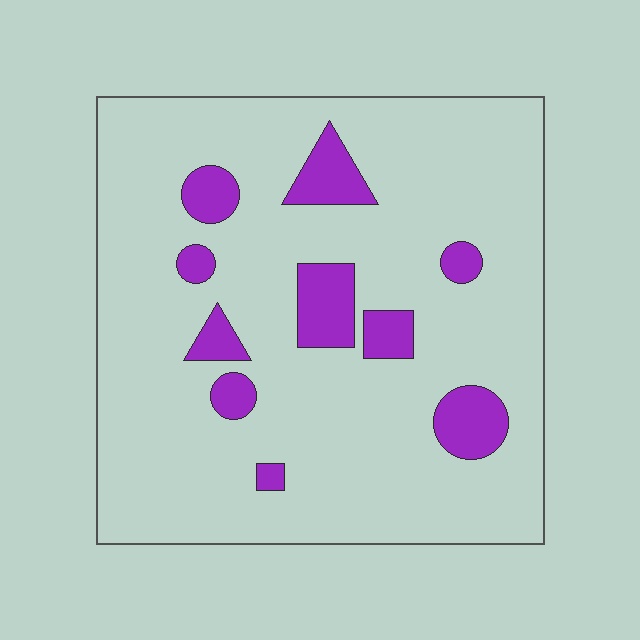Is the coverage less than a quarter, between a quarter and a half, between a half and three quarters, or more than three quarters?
Less than a quarter.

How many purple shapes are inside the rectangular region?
10.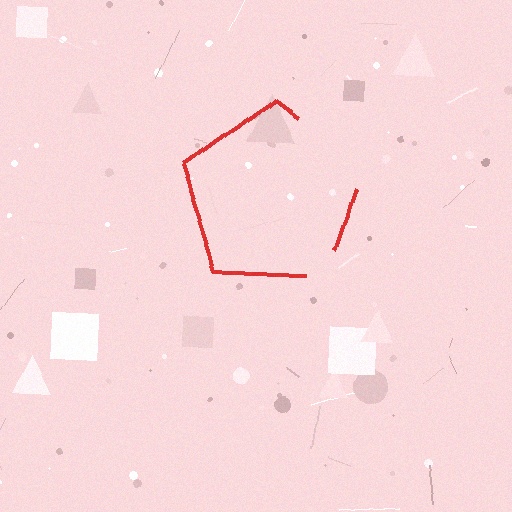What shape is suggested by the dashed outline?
The dashed outline suggests a pentagon.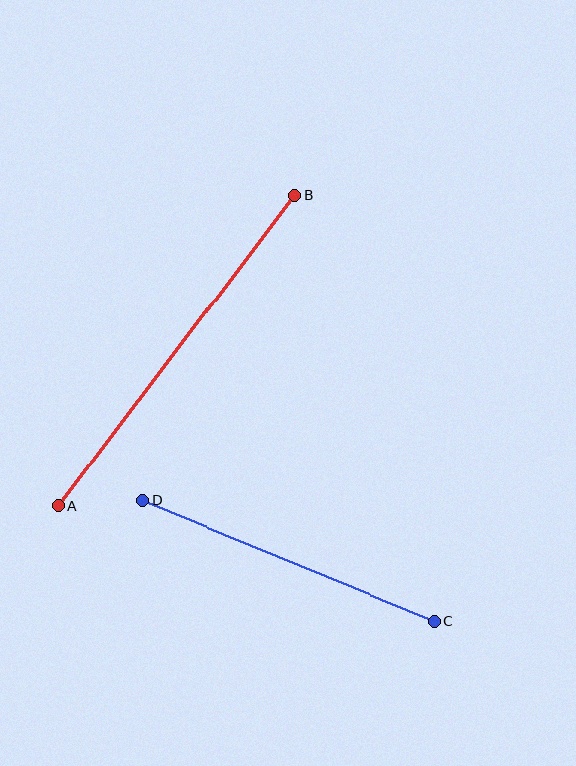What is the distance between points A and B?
The distance is approximately 390 pixels.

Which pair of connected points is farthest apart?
Points A and B are farthest apart.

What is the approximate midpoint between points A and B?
The midpoint is at approximately (177, 350) pixels.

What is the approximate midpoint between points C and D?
The midpoint is at approximately (289, 561) pixels.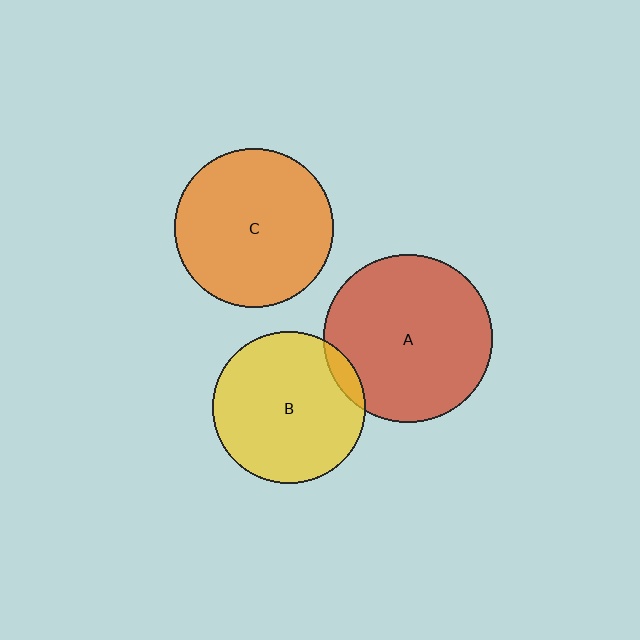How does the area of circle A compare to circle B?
Approximately 1.2 times.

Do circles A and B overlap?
Yes.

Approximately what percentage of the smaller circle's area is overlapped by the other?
Approximately 5%.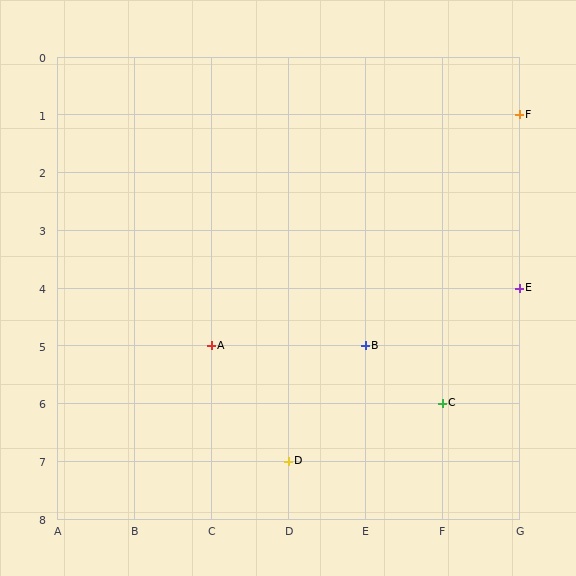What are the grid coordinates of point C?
Point C is at grid coordinates (F, 6).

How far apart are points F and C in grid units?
Points F and C are 1 column and 5 rows apart (about 5.1 grid units diagonally).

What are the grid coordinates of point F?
Point F is at grid coordinates (G, 1).